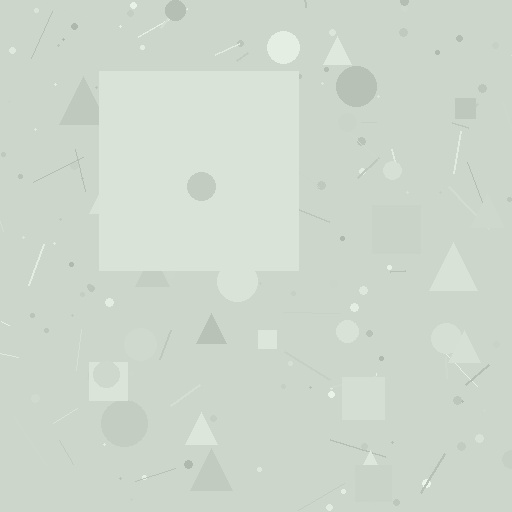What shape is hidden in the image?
A square is hidden in the image.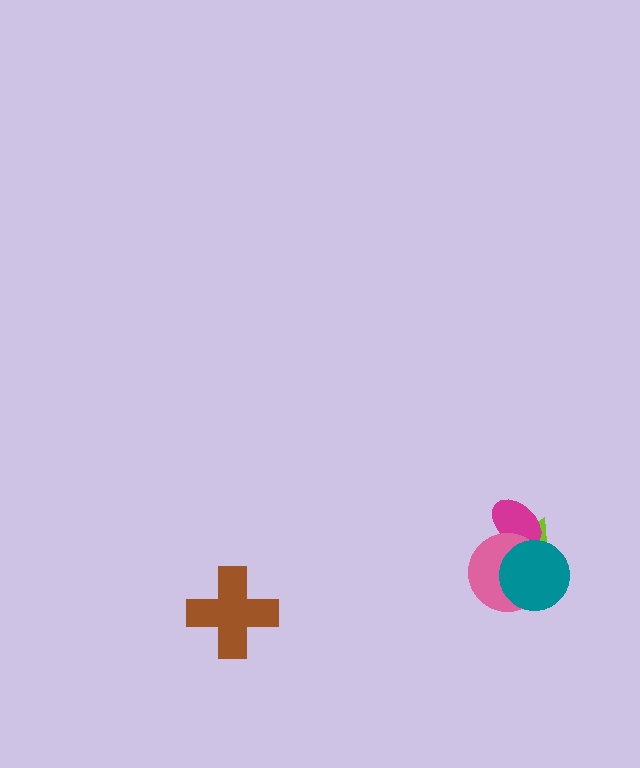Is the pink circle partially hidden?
Yes, it is partially covered by another shape.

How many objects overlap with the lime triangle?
3 objects overlap with the lime triangle.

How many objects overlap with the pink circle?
3 objects overlap with the pink circle.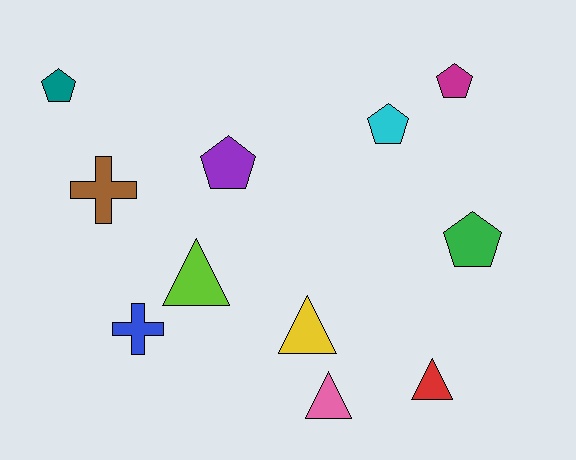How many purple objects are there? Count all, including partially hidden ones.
There is 1 purple object.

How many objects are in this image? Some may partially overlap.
There are 11 objects.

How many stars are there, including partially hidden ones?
There are no stars.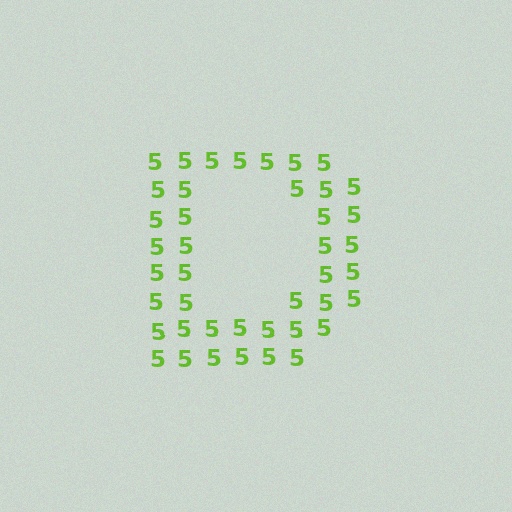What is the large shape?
The large shape is the letter D.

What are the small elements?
The small elements are digit 5's.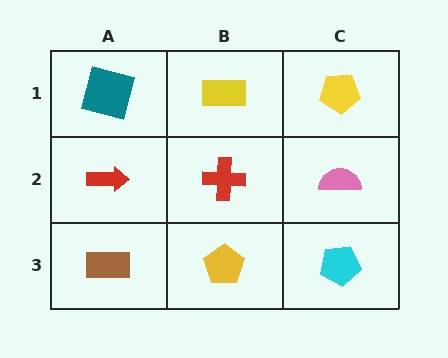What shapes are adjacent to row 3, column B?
A red cross (row 2, column B), a brown rectangle (row 3, column A), a cyan pentagon (row 3, column C).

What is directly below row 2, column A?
A brown rectangle.